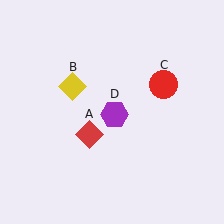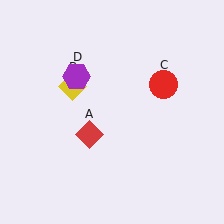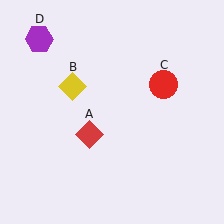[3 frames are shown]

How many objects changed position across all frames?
1 object changed position: purple hexagon (object D).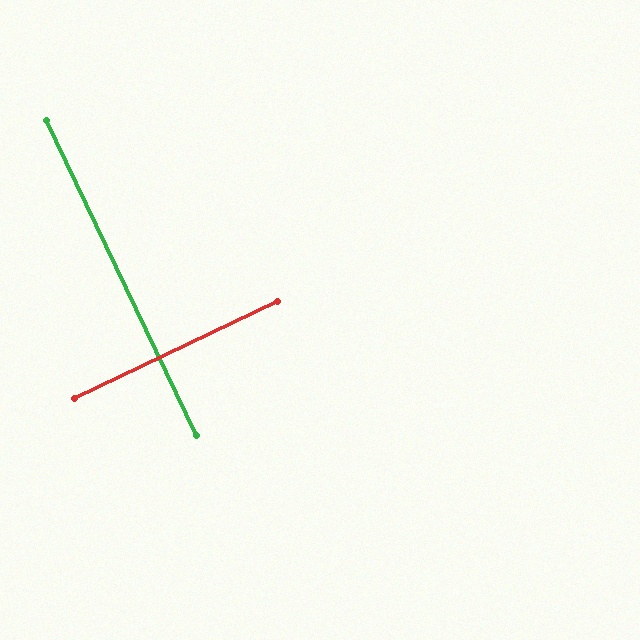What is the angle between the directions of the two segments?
Approximately 90 degrees.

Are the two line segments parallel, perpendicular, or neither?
Perpendicular — they meet at approximately 90°.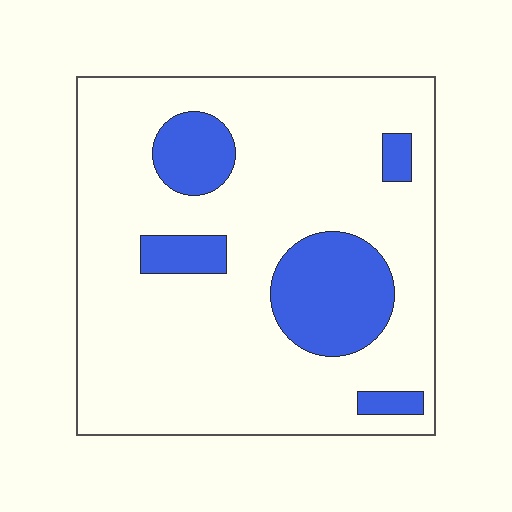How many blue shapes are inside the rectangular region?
5.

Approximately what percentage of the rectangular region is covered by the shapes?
Approximately 20%.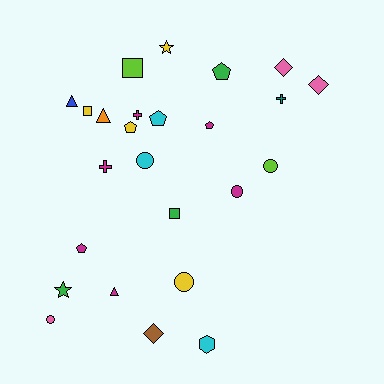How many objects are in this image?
There are 25 objects.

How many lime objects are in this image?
There are 2 lime objects.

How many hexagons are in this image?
There is 1 hexagon.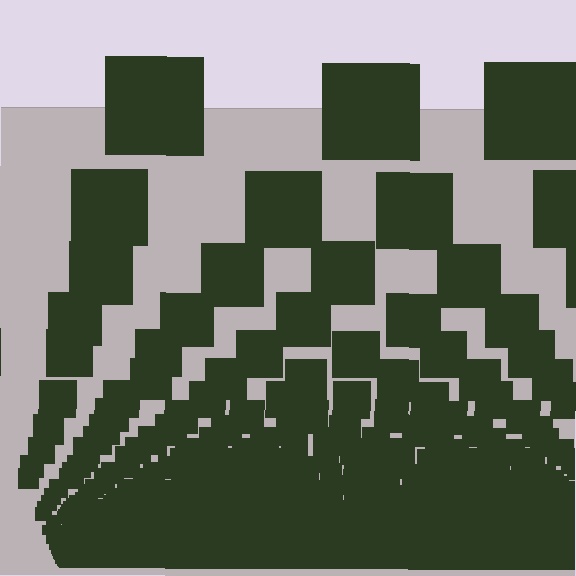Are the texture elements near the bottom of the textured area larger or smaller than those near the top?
Smaller. The gradient is inverted — elements near the bottom are smaller and denser.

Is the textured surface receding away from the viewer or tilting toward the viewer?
The surface appears to tilt toward the viewer. Texture elements get larger and sparser toward the top.